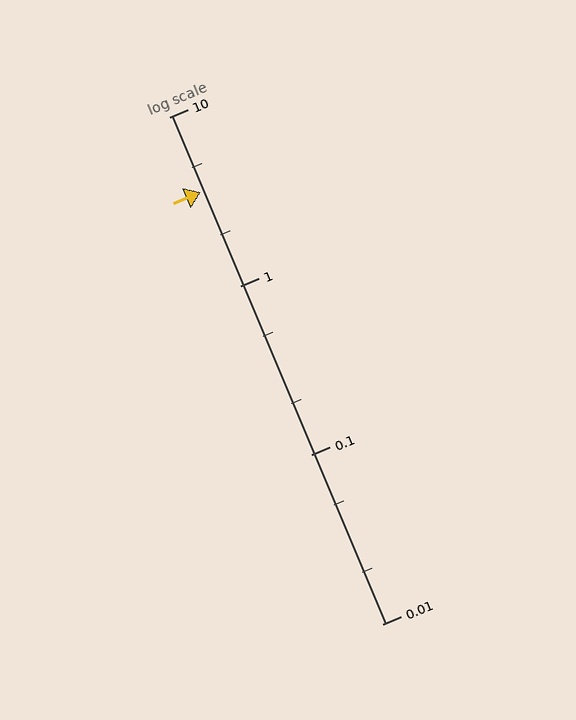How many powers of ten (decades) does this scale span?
The scale spans 3 decades, from 0.01 to 10.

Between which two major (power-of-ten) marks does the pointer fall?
The pointer is between 1 and 10.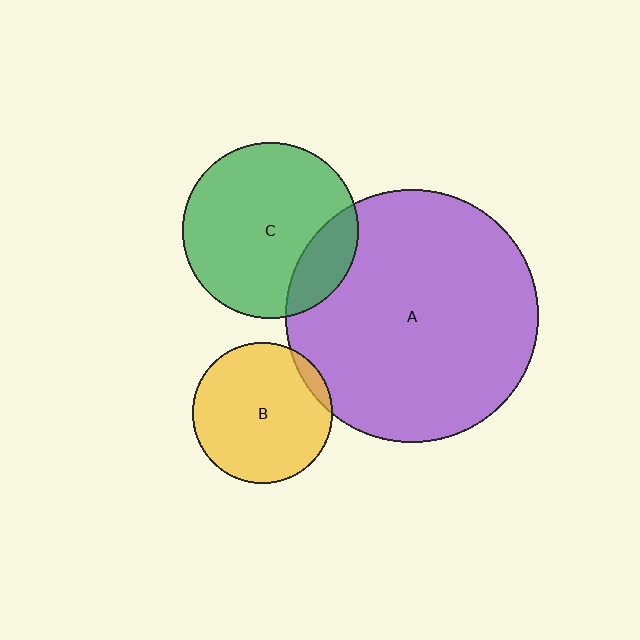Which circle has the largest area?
Circle A (purple).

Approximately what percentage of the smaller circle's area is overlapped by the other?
Approximately 5%.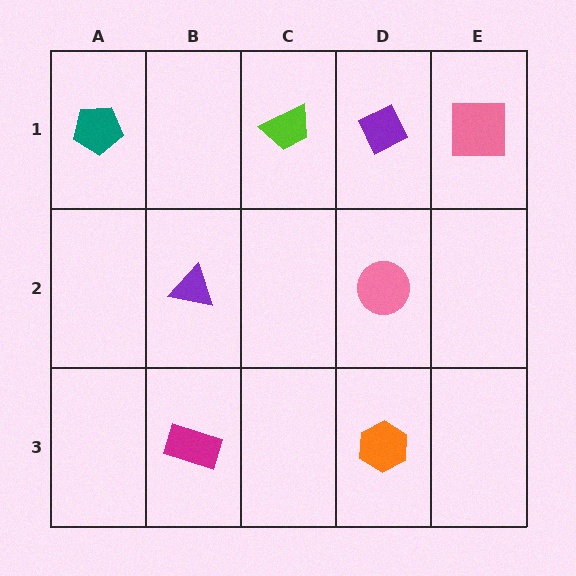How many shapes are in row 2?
2 shapes.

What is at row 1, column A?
A teal pentagon.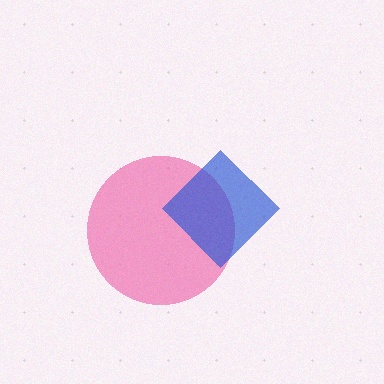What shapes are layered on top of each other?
The layered shapes are: a pink circle, a blue diamond.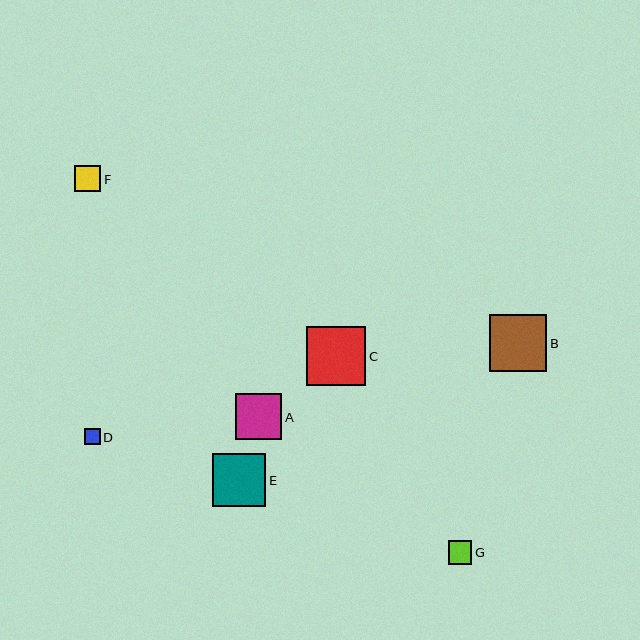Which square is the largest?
Square C is the largest with a size of approximately 59 pixels.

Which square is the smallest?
Square D is the smallest with a size of approximately 16 pixels.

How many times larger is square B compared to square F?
Square B is approximately 2.2 times the size of square F.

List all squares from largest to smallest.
From largest to smallest: C, B, E, A, F, G, D.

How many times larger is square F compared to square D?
Square F is approximately 1.6 times the size of square D.